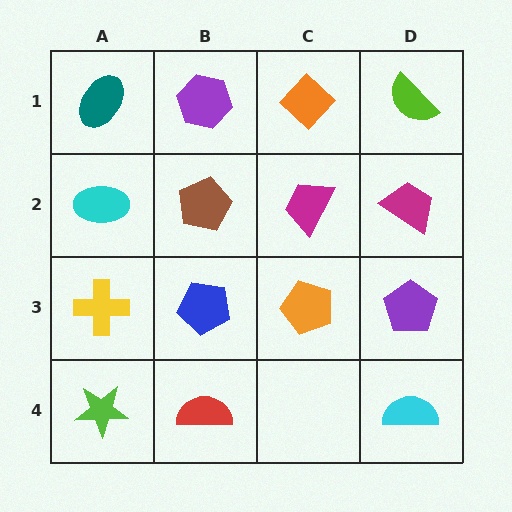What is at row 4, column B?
A red semicircle.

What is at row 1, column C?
An orange diamond.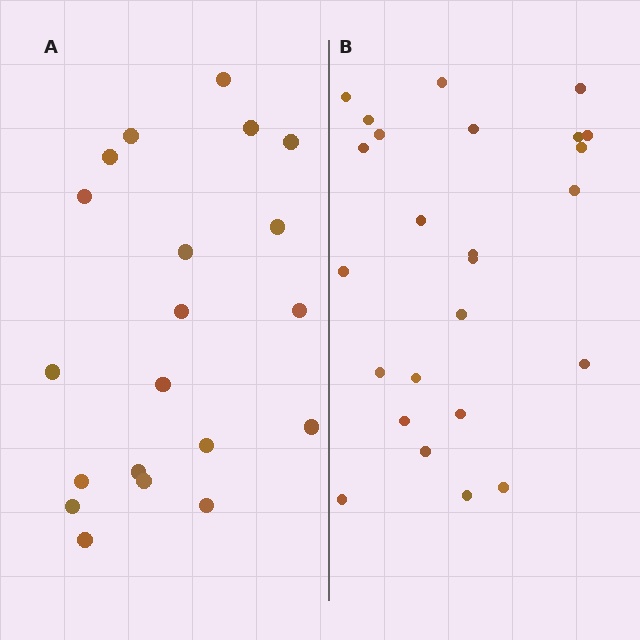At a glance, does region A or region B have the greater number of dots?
Region B (the right region) has more dots.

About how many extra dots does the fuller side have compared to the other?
Region B has about 5 more dots than region A.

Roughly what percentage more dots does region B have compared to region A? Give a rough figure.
About 25% more.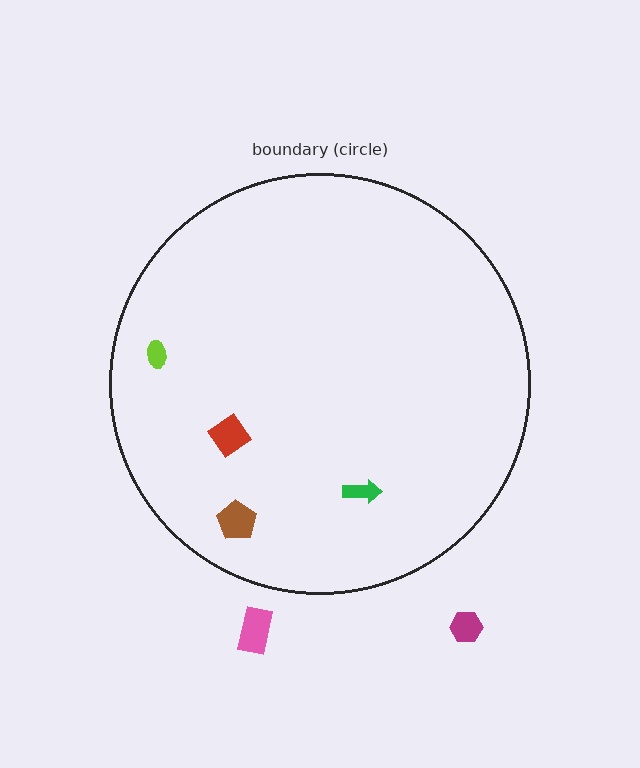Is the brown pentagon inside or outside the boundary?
Inside.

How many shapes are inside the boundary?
4 inside, 2 outside.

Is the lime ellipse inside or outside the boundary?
Inside.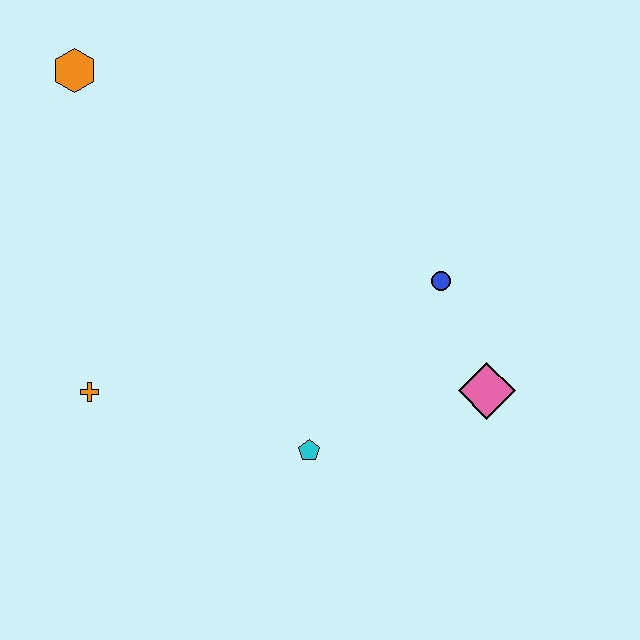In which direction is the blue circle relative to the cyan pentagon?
The blue circle is above the cyan pentagon.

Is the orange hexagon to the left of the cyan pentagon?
Yes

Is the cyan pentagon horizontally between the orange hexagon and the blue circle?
Yes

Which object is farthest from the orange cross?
The pink diamond is farthest from the orange cross.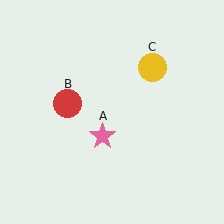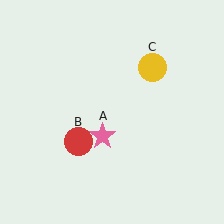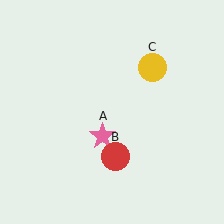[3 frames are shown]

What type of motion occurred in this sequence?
The red circle (object B) rotated counterclockwise around the center of the scene.